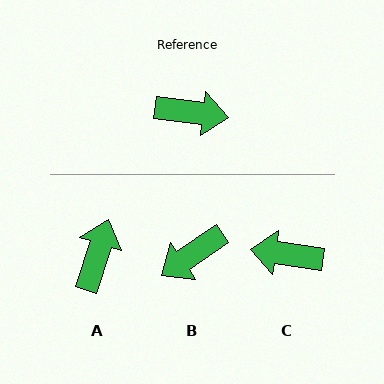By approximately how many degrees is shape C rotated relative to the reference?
Approximately 179 degrees counter-clockwise.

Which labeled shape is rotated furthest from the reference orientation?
C, about 179 degrees away.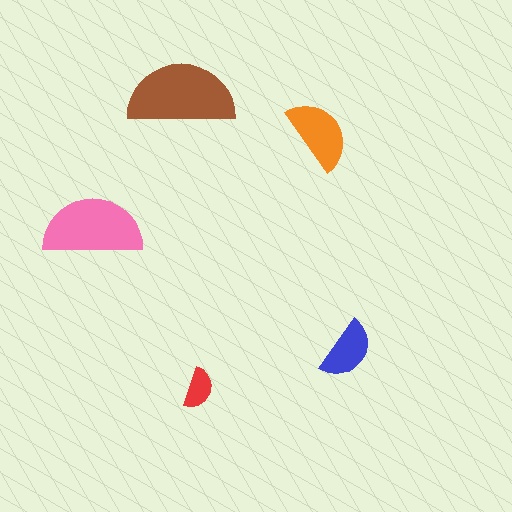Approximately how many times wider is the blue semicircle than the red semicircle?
About 1.5 times wider.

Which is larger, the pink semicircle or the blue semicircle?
The pink one.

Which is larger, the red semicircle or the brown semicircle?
The brown one.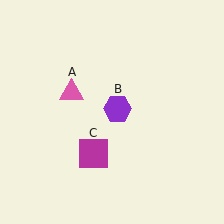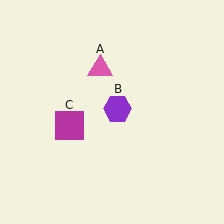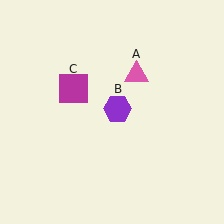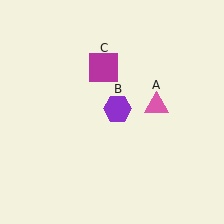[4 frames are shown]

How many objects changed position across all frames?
2 objects changed position: pink triangle (object A), magenta square (object C).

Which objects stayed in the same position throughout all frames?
Purple hexagon (object B) remained stationary.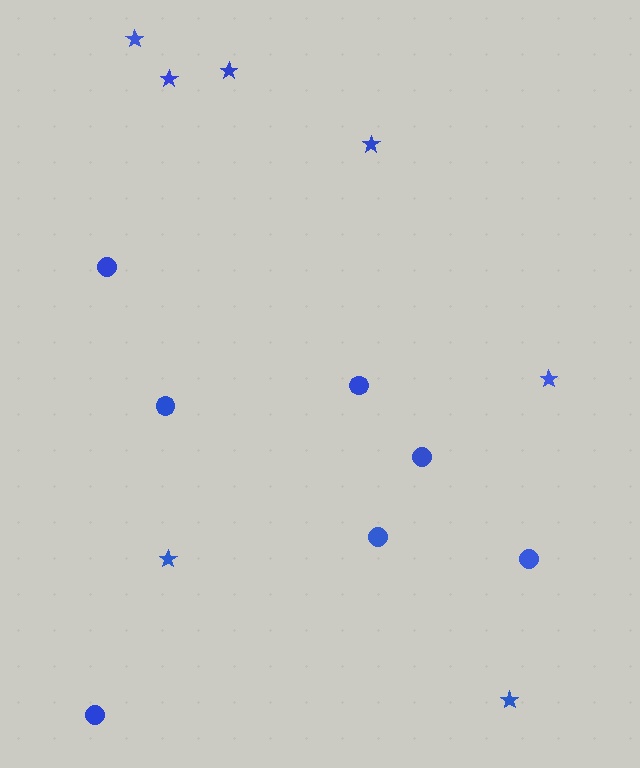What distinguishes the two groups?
There are 2 groups: one group of stars (7) and one group of circles (7).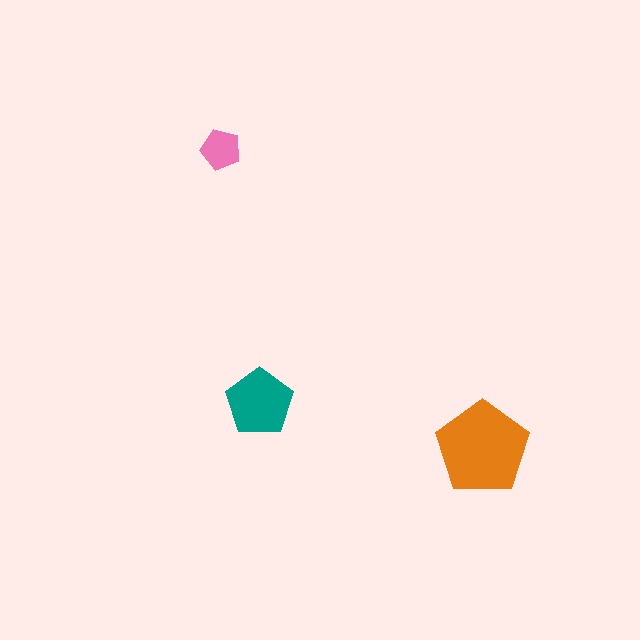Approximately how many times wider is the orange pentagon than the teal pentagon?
About 1.5 times wider.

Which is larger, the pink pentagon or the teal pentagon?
The teal one.